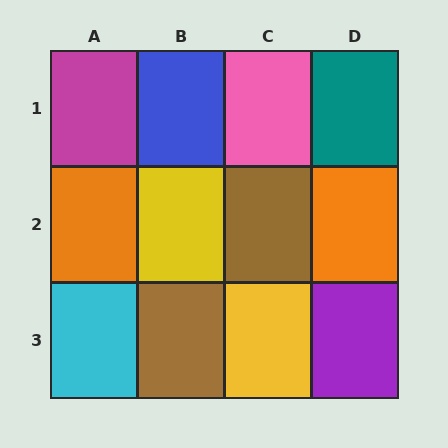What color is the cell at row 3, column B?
Brown.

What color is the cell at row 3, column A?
Cyan.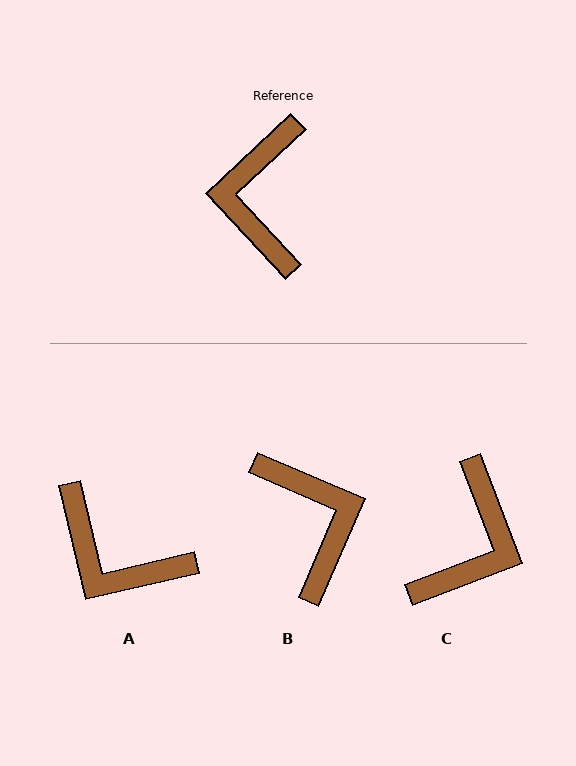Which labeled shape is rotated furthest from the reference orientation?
C, about 158 degrees away.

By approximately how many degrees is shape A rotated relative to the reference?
Approximately 60 degrees counter-clockwise.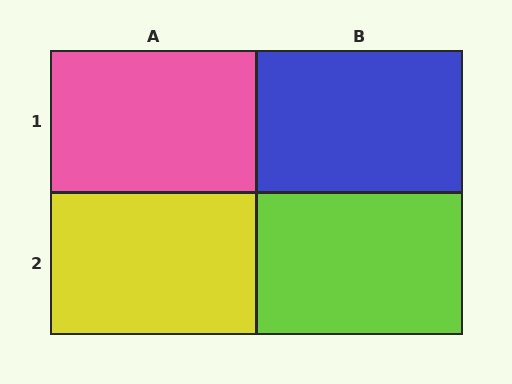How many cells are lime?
1 cell is lime.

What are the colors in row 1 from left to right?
Pink, blue.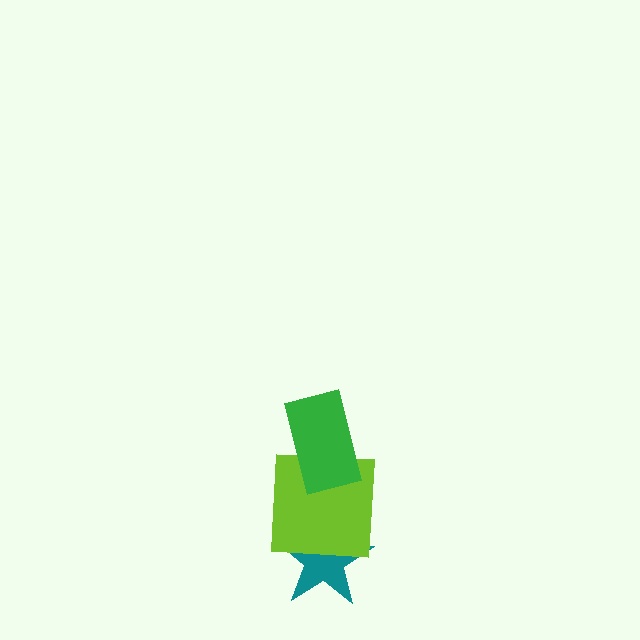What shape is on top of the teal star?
The lime square is on top of the teal star.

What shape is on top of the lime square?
The green rectangle is on top of the lime square.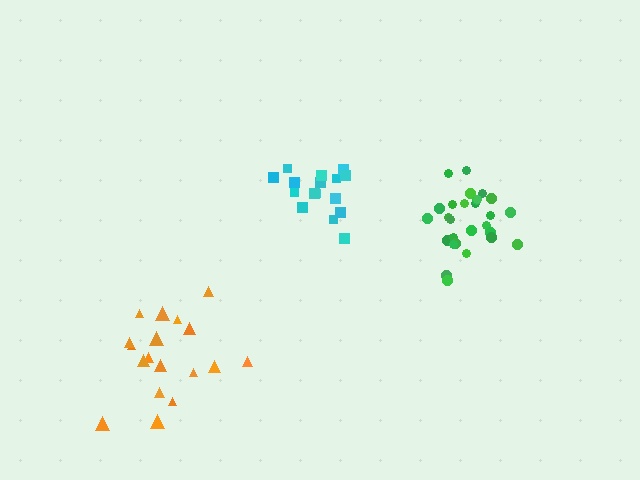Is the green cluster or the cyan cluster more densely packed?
Green.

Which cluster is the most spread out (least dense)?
Orange.